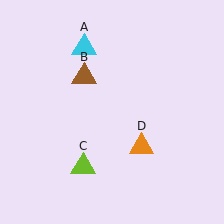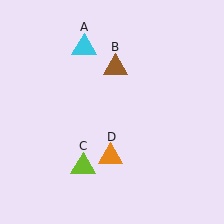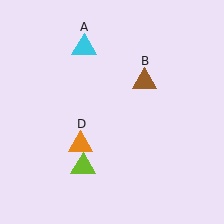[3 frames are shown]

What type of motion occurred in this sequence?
The brown triangle (object B), orange triangle (object D) rotated clockwise around the center of the scene.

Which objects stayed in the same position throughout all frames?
Cyan triangle (object A) and lime triangle (object C) remained stationary.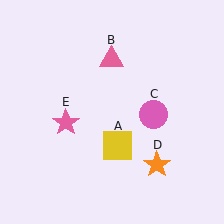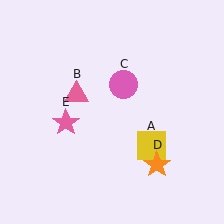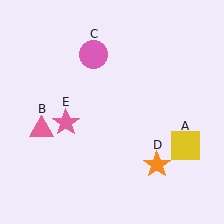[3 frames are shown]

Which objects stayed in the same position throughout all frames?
Orange star (object D) and pink star (object E) remained stationary.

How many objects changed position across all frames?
3 objects changed position: yellow square (object A), pink triangle (object B), pink circle (object C).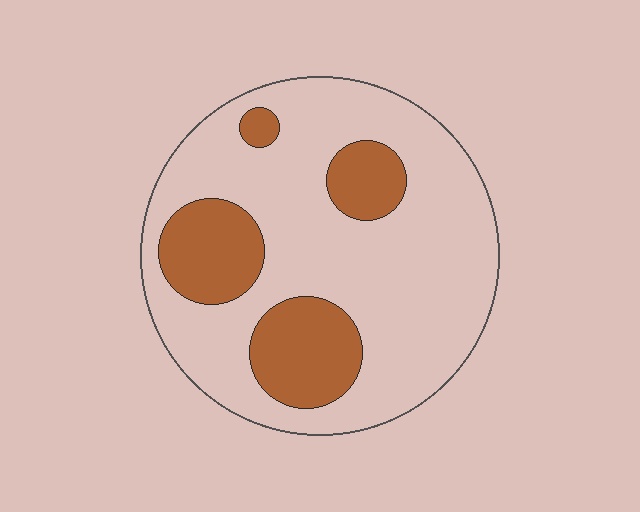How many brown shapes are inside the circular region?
4.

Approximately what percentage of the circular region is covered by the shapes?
Approximately 25%.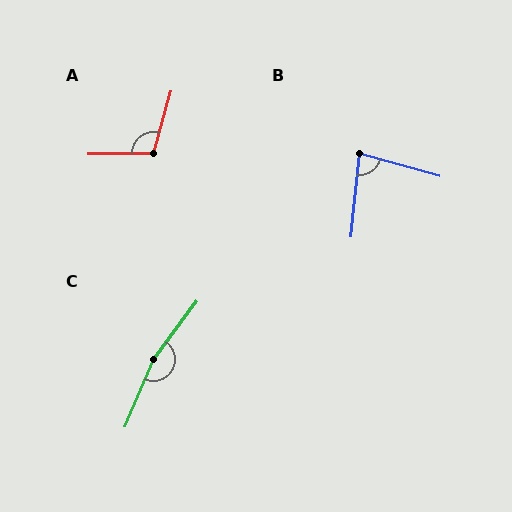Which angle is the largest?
C, at approximately 166 degrees.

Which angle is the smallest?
B, at approximately 81 degrees.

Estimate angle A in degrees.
Approximately 106 degrees.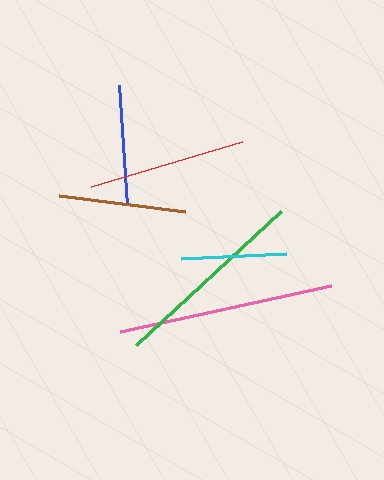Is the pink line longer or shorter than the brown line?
The pink line is longer than the brown line.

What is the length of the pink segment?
The pink segment is approximately 216 pixels long.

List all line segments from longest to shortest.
From longest to shortest: pink, green, red, brown, blue, cyan.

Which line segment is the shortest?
The cyan line is the shortest at approximately 105 pixels.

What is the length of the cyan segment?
The cyan segment is approximately 105 pixels long.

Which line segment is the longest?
The pink line is the longest at approximately 216 pixels.